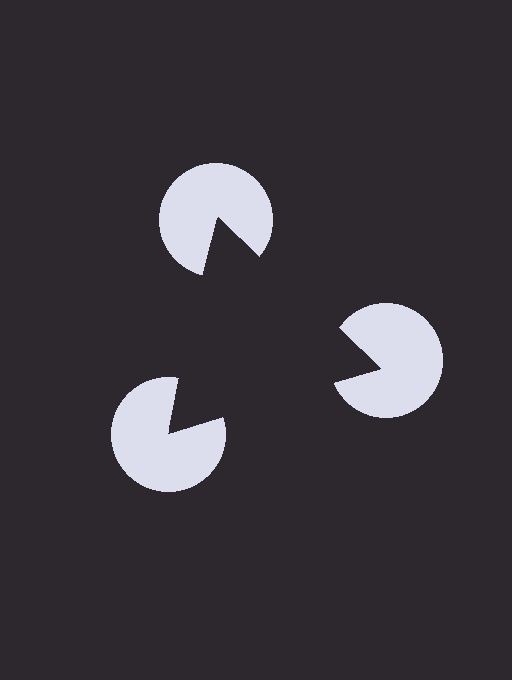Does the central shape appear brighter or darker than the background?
It typically appears slightly darker than the background, even though no actual brightness change is drawn.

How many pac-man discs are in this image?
There are 3 — one at each vertex of the illusory triangle.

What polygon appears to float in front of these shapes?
An illusory triangle — its edges are inferred from the aligned wedge cuts in the pac-man discs, not physically drawn.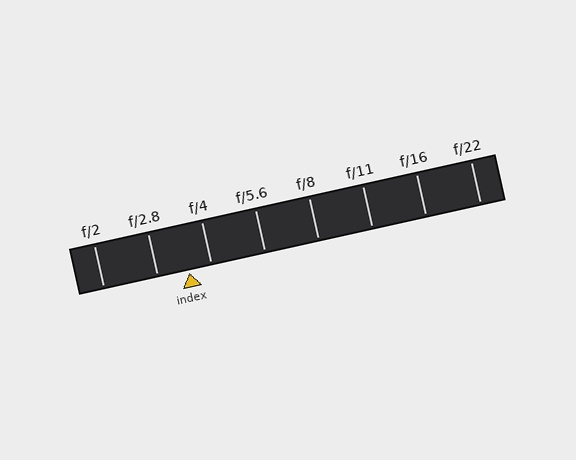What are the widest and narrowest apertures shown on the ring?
The widest aperture shown is f/2 and the narrowest is f/22.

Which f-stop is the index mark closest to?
The index mark is closest to f/4.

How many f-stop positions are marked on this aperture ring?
There are 8 f-stop positions marked.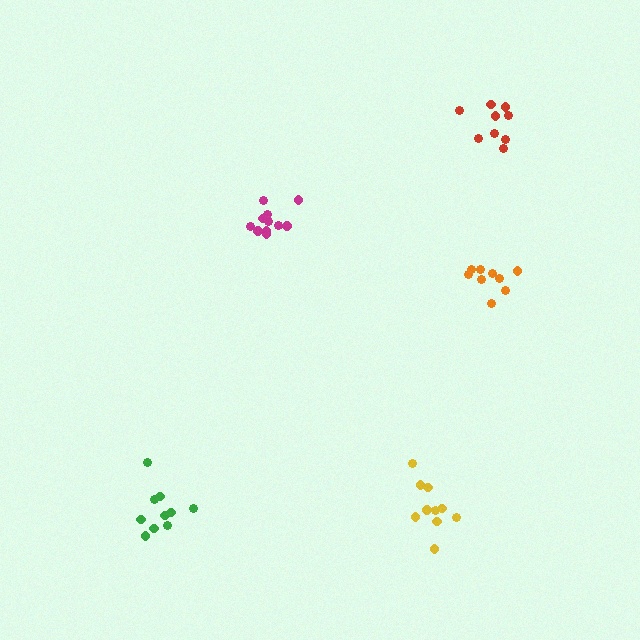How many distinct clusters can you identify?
There are 5 distinct clusters.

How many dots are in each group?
Group 1: 9 dots, Group 2: 11 dots, Group 3: 10 dots, Group 4: 9 dots, Group 5: 10 dots (49 total).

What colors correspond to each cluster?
The clusters are colored: red, magenta, green, orange, yellow.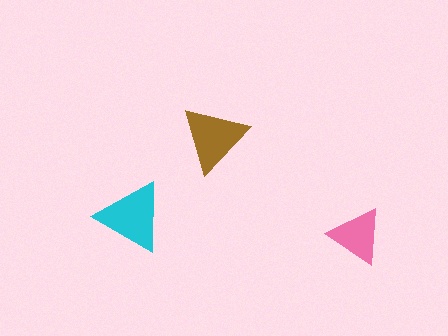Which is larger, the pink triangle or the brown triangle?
The brown one.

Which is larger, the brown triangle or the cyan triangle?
The cyan one.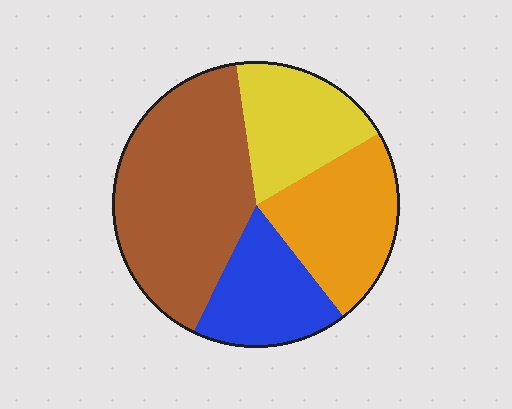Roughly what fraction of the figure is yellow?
Yellow takes up between a sixth and a third of the figure.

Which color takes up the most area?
Brown, at roughly 40%.